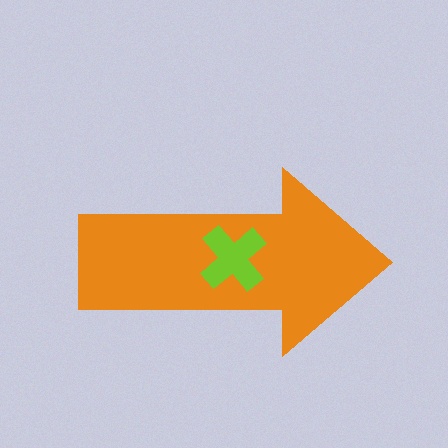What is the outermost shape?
The orange arrow.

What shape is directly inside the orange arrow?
The lime cross.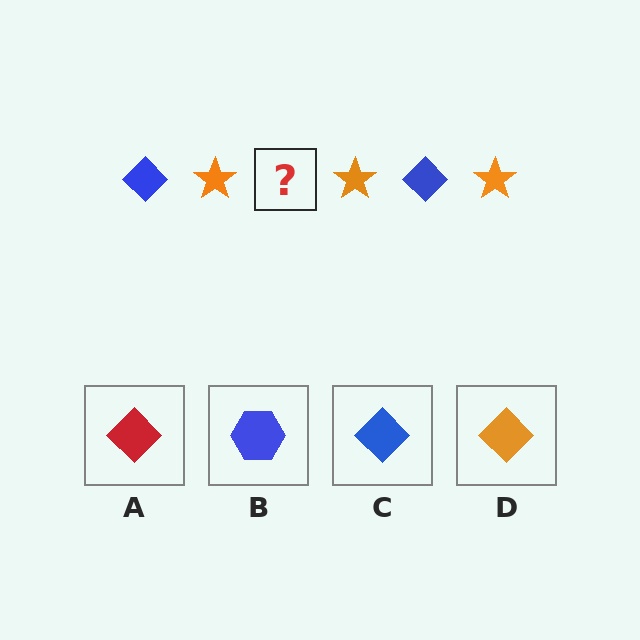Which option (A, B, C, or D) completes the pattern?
C.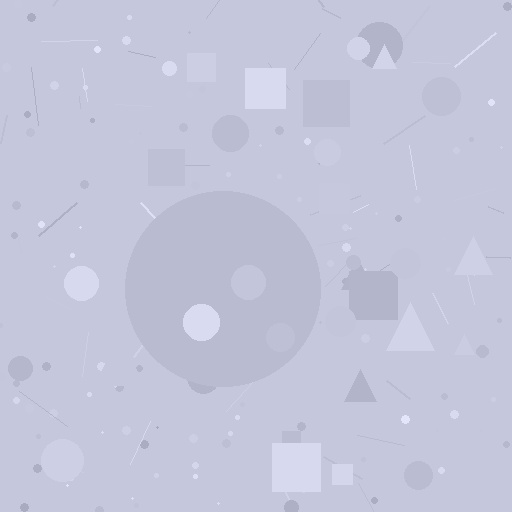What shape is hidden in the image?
A circle is hidden in the image.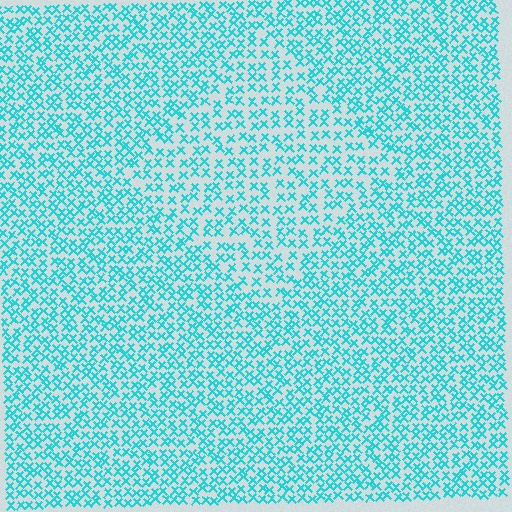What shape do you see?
I see a diamond.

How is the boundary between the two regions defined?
The boundary is defined by a change in element density (approximately 1.5x ratio). All elements are the same color, size, and shape.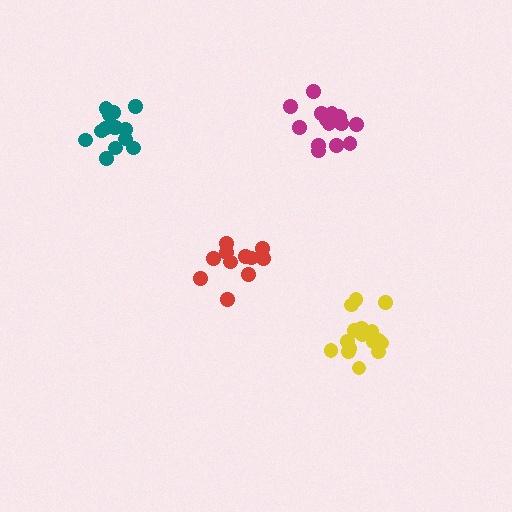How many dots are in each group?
Group 1: 14 dots, Group 2: 11 dots, Group 3: 14 dots, Group 4: 16 dots (55 total).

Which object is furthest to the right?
The yellow cluster is rightmost.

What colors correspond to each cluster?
The clusters are colored: magenta, red, teal, yellow.